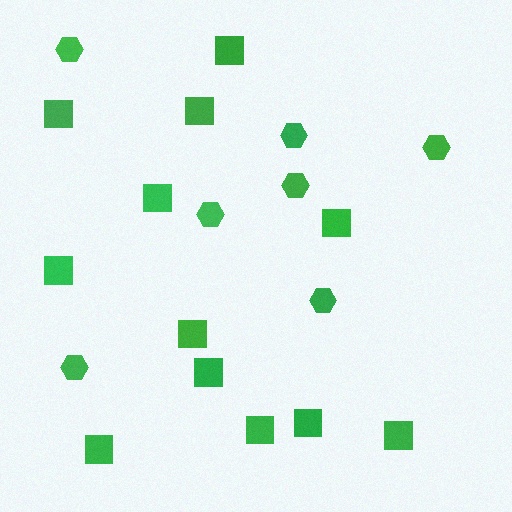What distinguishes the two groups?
There are 2 groups: one group of squares (12) and one group of hexagons (7).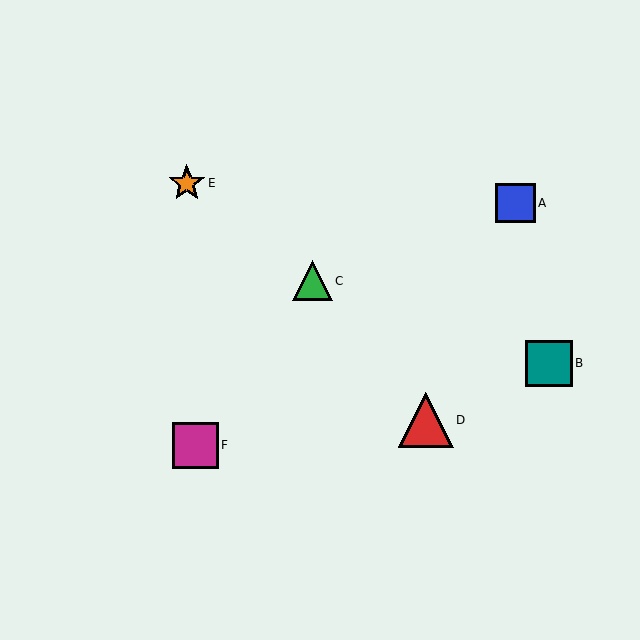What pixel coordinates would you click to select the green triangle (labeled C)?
Click at (312, 281) to select the green triangle C.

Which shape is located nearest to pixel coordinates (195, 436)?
The magenta square (labeled F) at (195, 445) is nearest to that location.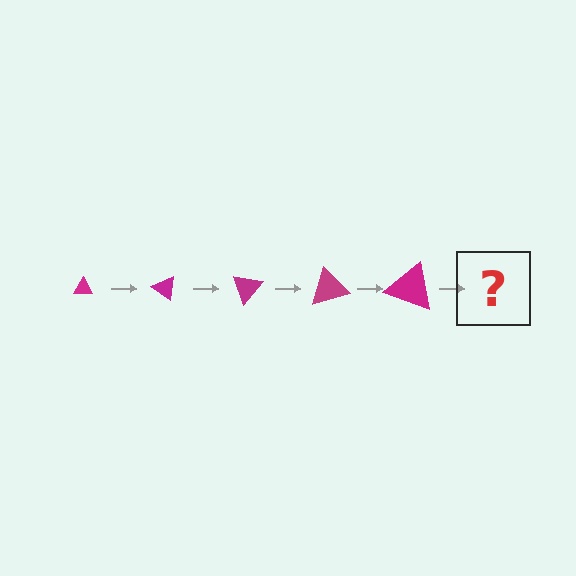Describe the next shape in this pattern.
It should be a triangle, larger than the previous one and rotated 175 degrees from the start.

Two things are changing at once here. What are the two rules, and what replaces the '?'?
The two rules are that the triangle grows larger each step and it rotates 35 degrees each step. The '?' should be a triangle, larger than the previous one and rotated 175 degrees from the start.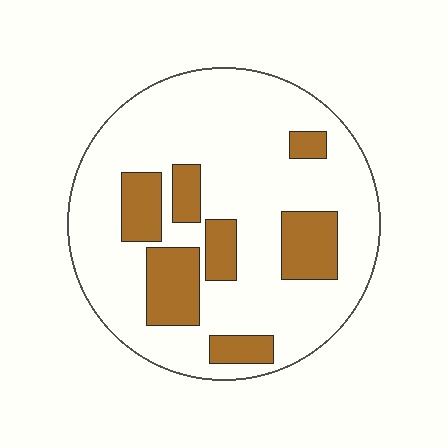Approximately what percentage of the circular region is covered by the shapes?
Approximately 25%.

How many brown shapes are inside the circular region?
7.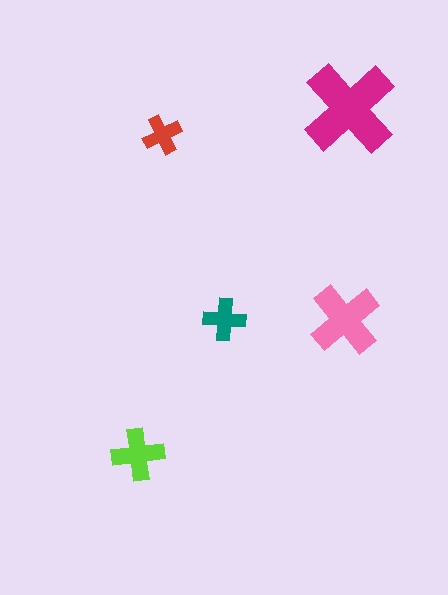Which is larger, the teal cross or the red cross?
The teal one.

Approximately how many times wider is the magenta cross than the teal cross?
About 2 times wider.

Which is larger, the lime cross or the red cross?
The lime one.